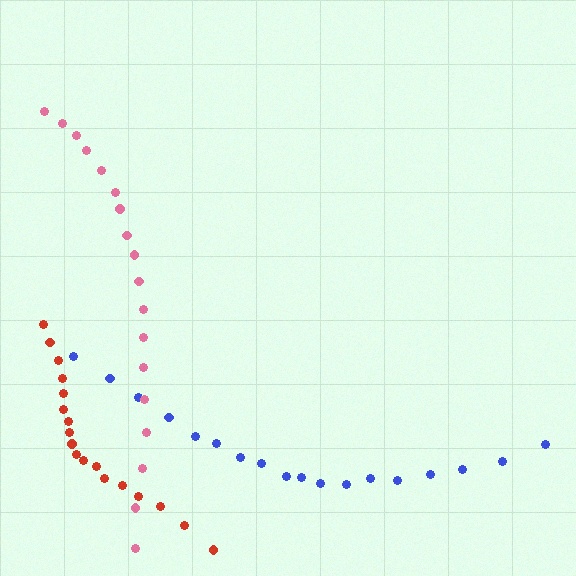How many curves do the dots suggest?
There are 3 distinct paths.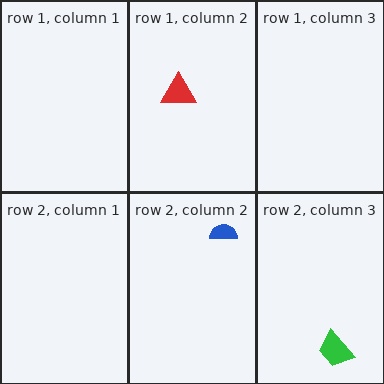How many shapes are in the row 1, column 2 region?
1.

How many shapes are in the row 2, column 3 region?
1.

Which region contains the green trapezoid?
The row 2, column 3 region.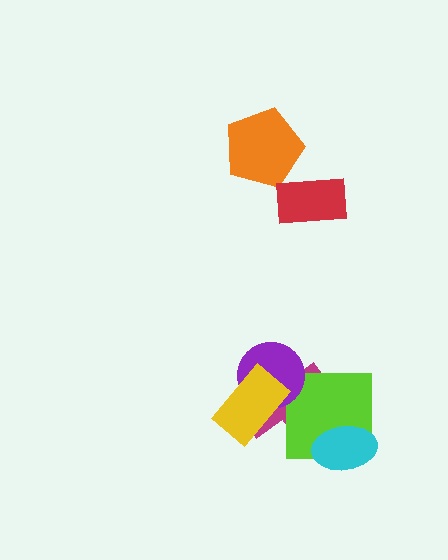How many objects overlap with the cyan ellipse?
1 object overlaps with the cyan ellipse.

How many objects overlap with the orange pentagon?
0 objects overlap with the orange pentagon.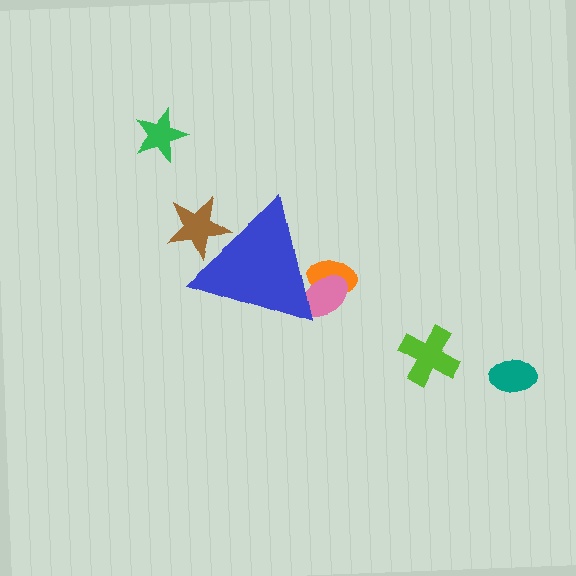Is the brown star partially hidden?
Yes, the brown star is partially hidden behind the blue triangle.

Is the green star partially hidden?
No, the green star is fully visible.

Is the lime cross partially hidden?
No, the lime cross is fully visible.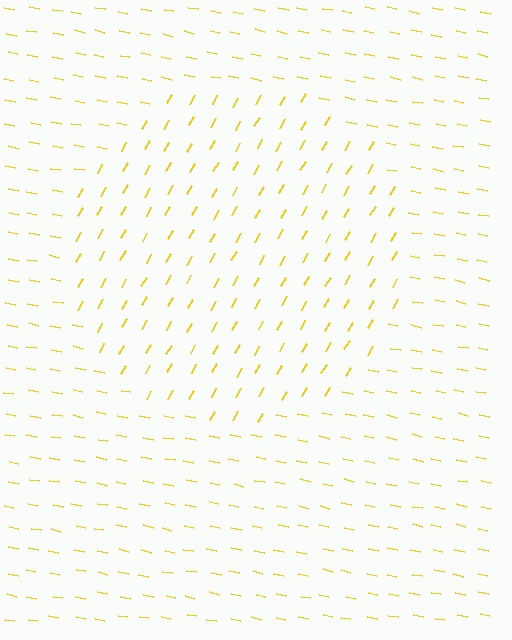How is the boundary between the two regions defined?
The boundary is defined purely by a change in line orientation (approximately 72 degrees difference). All lines are the same color and thickness.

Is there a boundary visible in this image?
Yes, there is a texture boundary formed by a change in line orientation.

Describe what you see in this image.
The image is filled with small yellow line segments. A circle region in the image has lines oriented differently from the surrounding lines, creating a visible texture boundary.